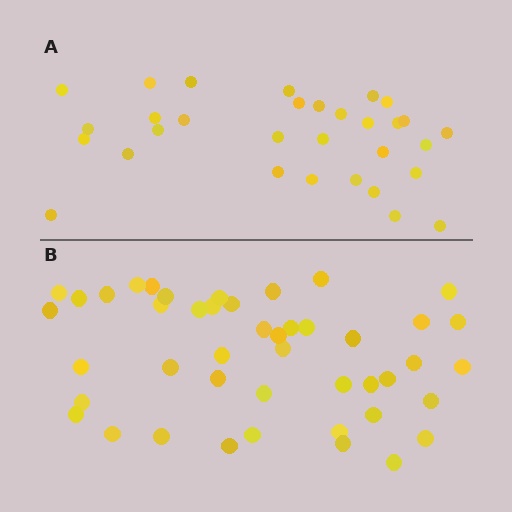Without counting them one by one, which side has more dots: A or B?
Region B (the bottom region) has more dots.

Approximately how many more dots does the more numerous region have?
Region B has approximately 15 more dots than region A.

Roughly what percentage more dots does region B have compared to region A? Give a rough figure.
About 45% more.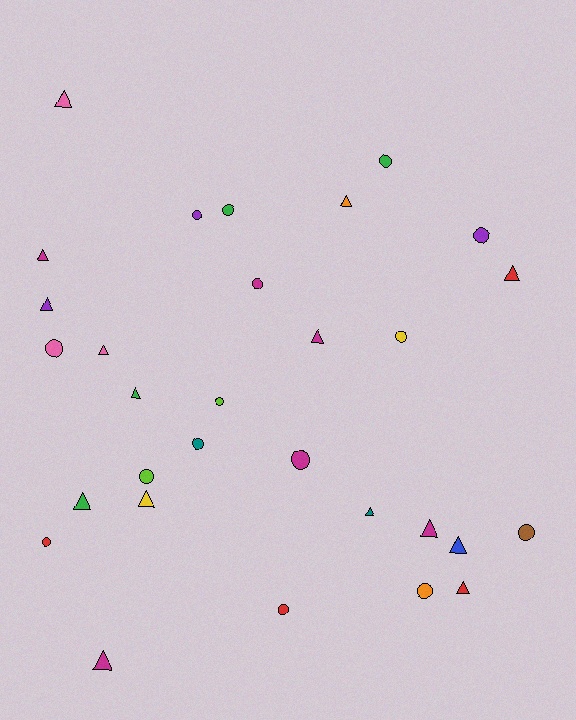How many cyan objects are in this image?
There are no cyan objects.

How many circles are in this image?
There are 15 circles.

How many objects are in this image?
There are 30 objects.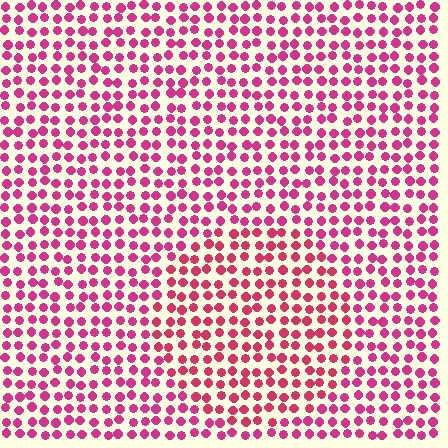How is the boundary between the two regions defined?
The boundary is defined purely by a slight shift in hue (about 16 degrees). Spacing, size, and orientation are identical on both sides.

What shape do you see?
I see a circle.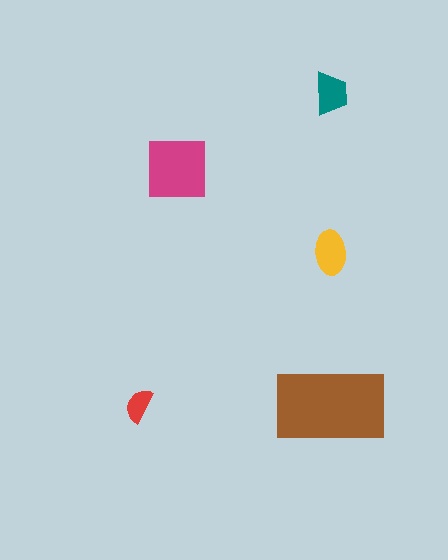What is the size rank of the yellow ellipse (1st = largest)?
3rd.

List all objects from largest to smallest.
The brown rectangle, the magenta square, the yellow ellipse, the teal trapezoid, the red semicircle.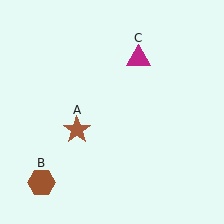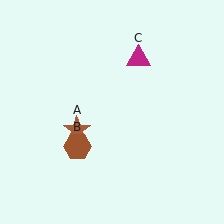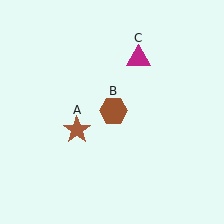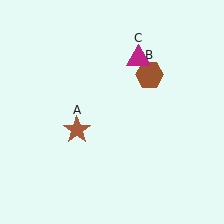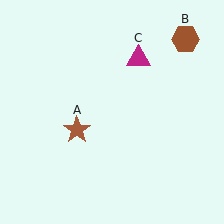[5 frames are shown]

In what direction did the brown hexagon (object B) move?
The brown hexagon (object B) moved up and to the right.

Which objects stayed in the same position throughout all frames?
Brown star (object A) and magenta triangle (object C) remained stationary.